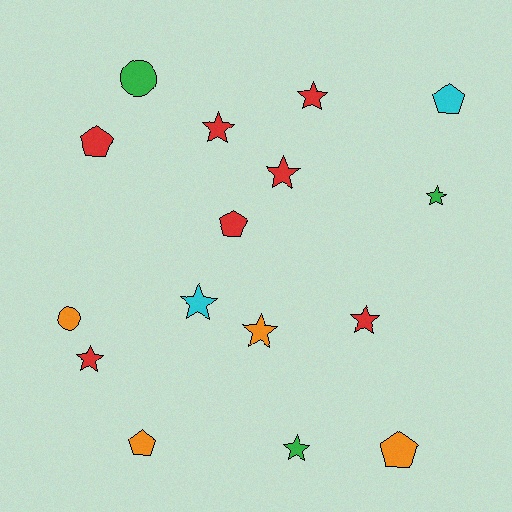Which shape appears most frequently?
Star, with 9 objects.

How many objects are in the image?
There are 16 objects.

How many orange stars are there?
There is 1 orange star.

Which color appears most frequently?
Red, with 7 objects.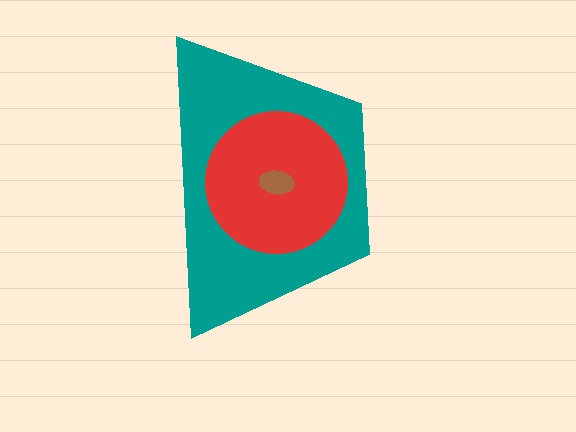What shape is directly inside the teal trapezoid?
The red circle.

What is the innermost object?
The brown ellipse.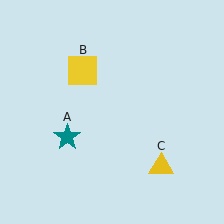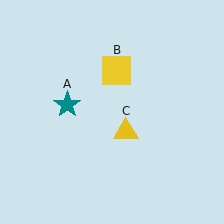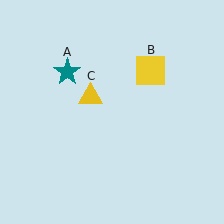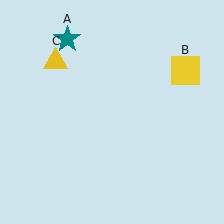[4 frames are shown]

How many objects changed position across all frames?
3 objects changed position: teal star (object A), yellow square (object B), yellow triangle (object C).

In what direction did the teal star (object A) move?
The teal star (object A) moved up.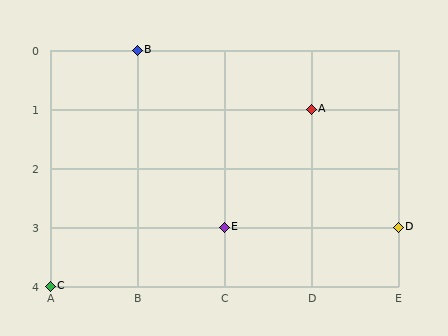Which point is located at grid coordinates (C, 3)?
Point E is at (C, 3).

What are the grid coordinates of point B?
Point B is at grid coordinates (B, 0).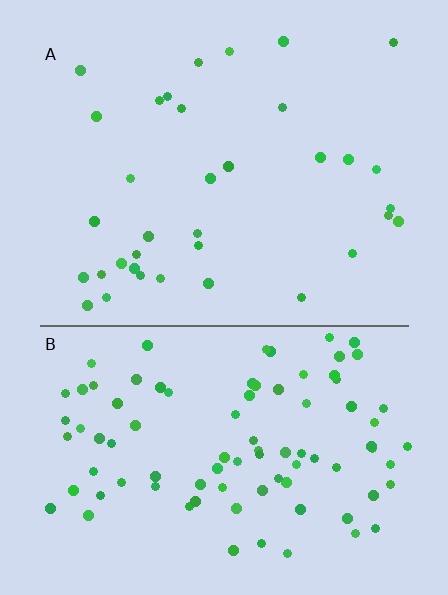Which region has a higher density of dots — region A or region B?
B (the bottom).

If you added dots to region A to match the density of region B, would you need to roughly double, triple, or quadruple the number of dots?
Approximately triple.